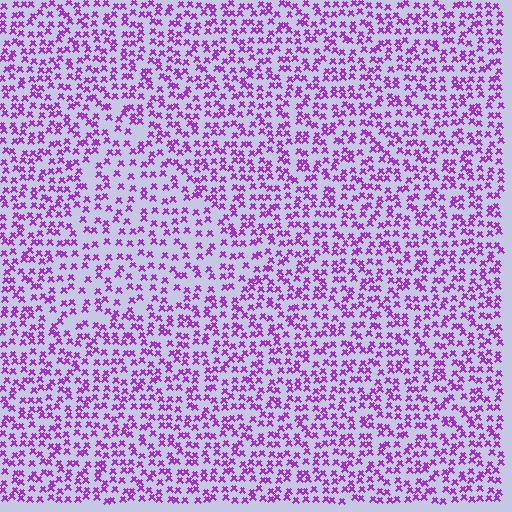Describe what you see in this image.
The image contains small purple elements arranged at two different densities. A triangle-shaped region is visible where the elements are less densely packed than the surrounding area.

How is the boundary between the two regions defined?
The boundary is defined by a change in element density (approximately 1.5x ratio). All elements are the same color, size, and shape.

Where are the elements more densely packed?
The elements are more densely packed outside the triangle boundary.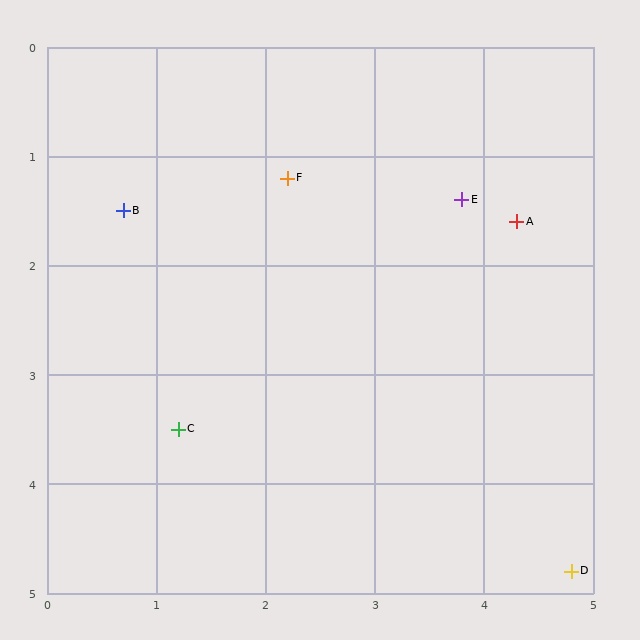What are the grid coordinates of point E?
Point E is at approximately (3.8, 1.4).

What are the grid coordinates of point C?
Point C is at approximately (1.2, 3.5).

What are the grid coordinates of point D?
Point D is at approximately (4.8, 4.8).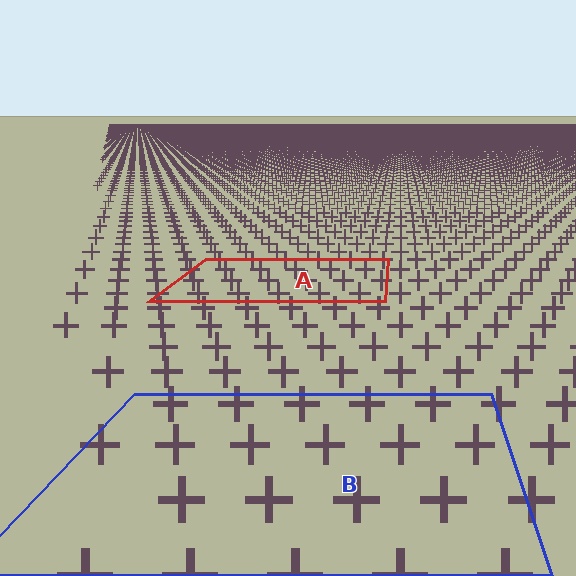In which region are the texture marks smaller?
The texture marks are smaller in region A, because it is farther away.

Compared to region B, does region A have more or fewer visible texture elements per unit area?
Region A has more texture elements per unit area — they are packed more densely because it is farther away.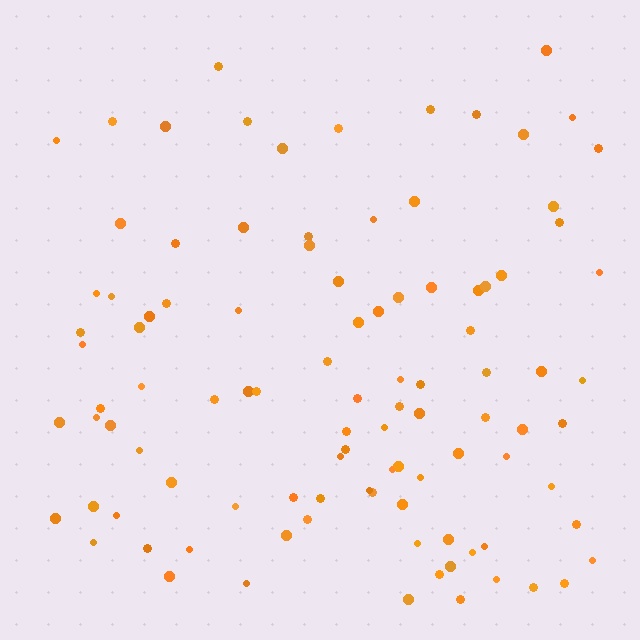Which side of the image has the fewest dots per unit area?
The top.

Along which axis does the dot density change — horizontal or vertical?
Vertical.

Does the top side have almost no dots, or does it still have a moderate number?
Still a moderate number, just noticeably fewer than the bottom.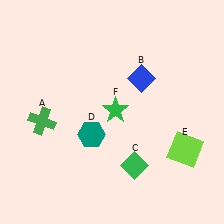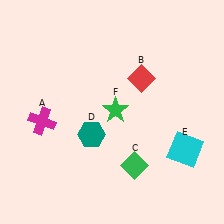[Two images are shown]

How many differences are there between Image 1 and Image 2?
There are 3 differences between the two images.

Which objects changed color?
A changed from green to magenta. B changed from blue to red. E changed from lime to cyan.